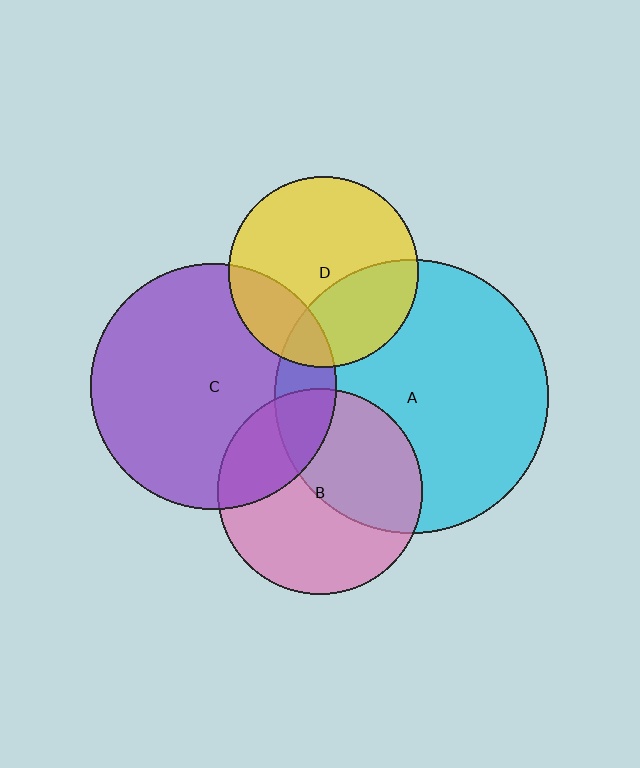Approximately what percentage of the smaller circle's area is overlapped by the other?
Approximately 15%.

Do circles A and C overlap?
Yes.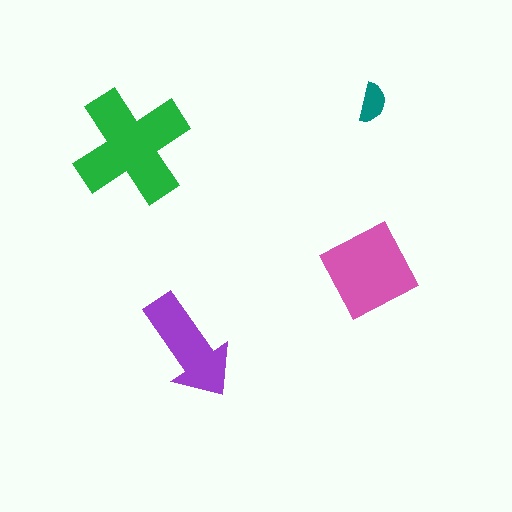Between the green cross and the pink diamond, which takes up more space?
The green cross.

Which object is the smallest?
The teal semicircle.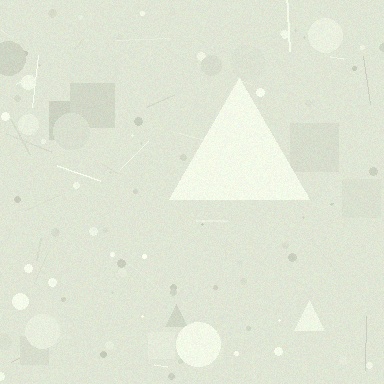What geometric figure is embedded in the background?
A triangle is embedded in the background.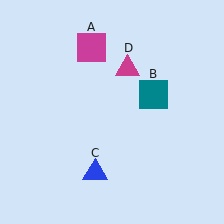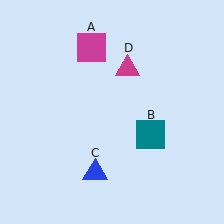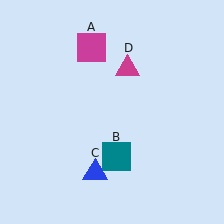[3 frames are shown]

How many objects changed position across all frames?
1 object changed position: teal square (object B).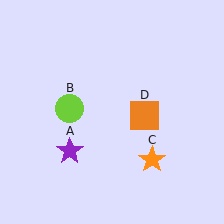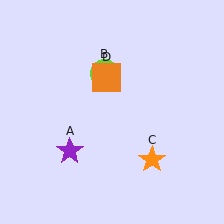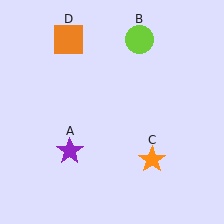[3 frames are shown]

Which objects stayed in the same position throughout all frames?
Purple star (object A) and orange star (object C) remained stationary.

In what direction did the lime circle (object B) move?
The lime circle (object B) moved up and to the right.